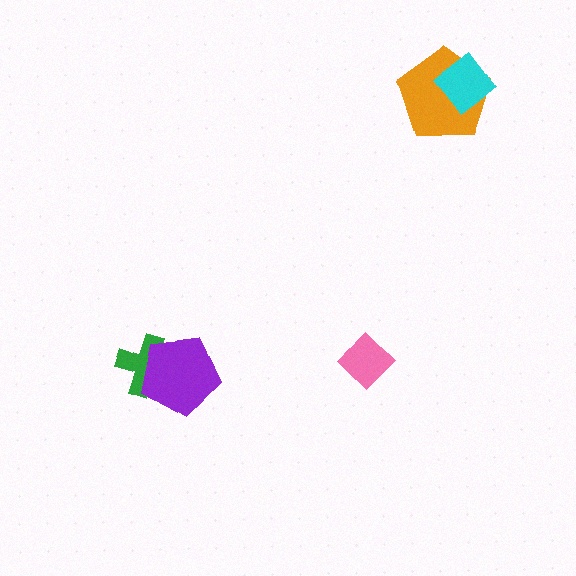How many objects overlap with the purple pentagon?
1 object overlaps with the purple pentagon.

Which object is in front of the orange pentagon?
The cyan diamond is in front of the orange pentagon.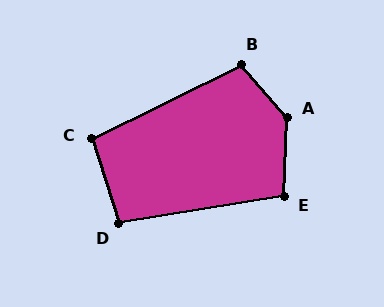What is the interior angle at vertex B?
Approximately 105 degrees (obtuse).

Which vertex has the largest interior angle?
A, at approximately 137 degrees.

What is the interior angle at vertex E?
Approximately 101 degrees (obtuse).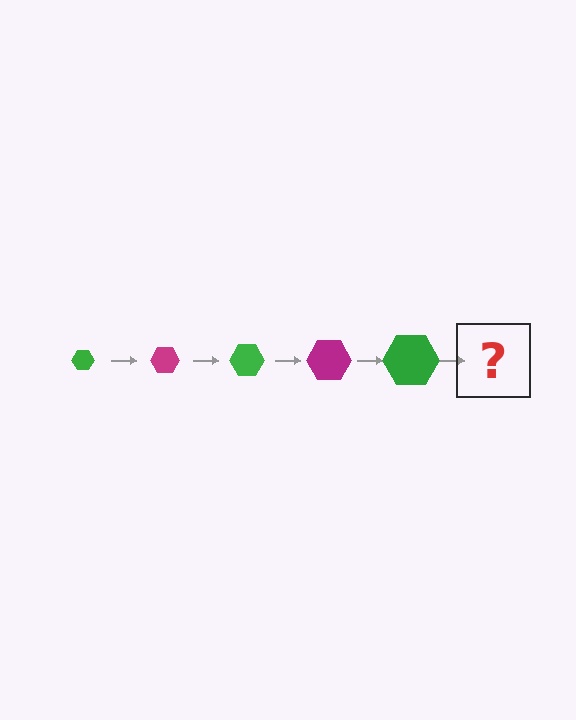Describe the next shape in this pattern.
It should be a magenta hexagon, larger than the previous one.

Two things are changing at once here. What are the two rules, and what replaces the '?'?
The two rules are that the hexagon grows larger each step and the color cycles through green and magenta. The '?' should be a magenta hexagon, larger than the previous one.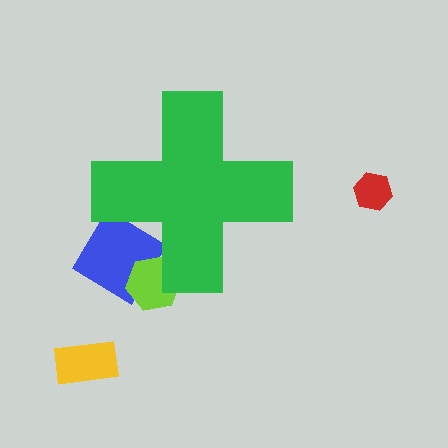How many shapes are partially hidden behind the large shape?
2 shapes are partially hidden.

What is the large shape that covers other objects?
A green cross.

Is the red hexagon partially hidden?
No, the red hexagon is fully visible.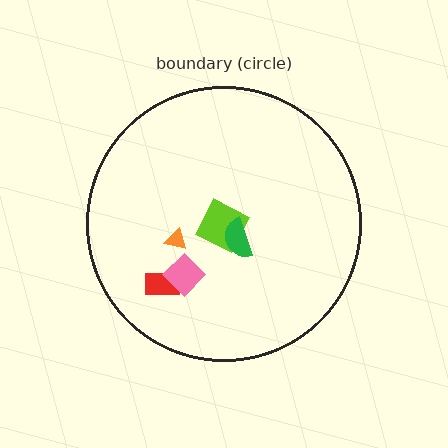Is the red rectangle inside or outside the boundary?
Inside.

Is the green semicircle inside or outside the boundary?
Inside.